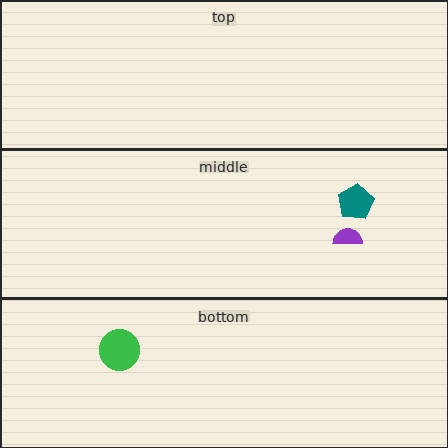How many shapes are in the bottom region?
1.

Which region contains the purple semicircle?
The middle region.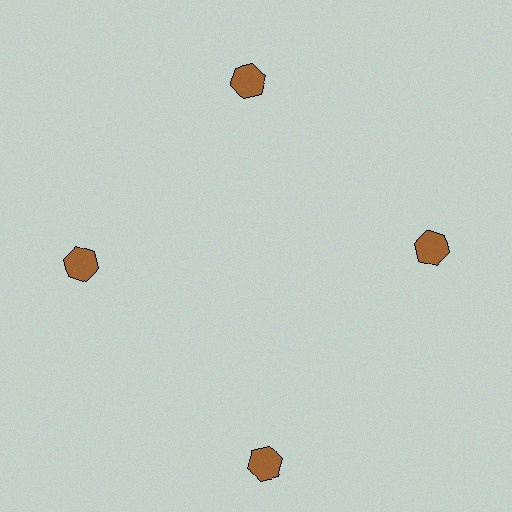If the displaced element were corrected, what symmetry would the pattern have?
It would have 4-fold rotational symmetry — the pattern would map onto itself every 90 degrees.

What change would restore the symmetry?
The symmetry would be restored by moving it inward, back onto the ring so that all 4 hexagons sit at equal angles and equal distance from the center.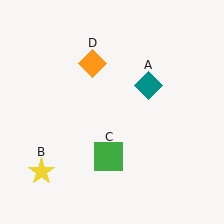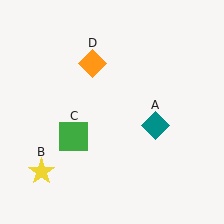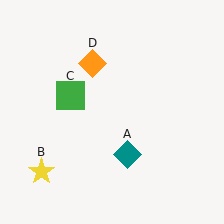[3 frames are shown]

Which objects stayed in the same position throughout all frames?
Yellow star (object B) and orange diamond (object D) remained stationary.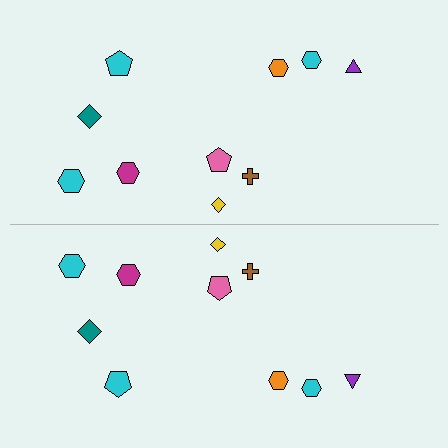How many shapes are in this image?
There are 20 shapes in this image.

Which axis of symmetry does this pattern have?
The pattern has a horizontal axis of symmetry running through the center of the image.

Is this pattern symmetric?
Yes, this pattern has bilateral (reflection) symmetry.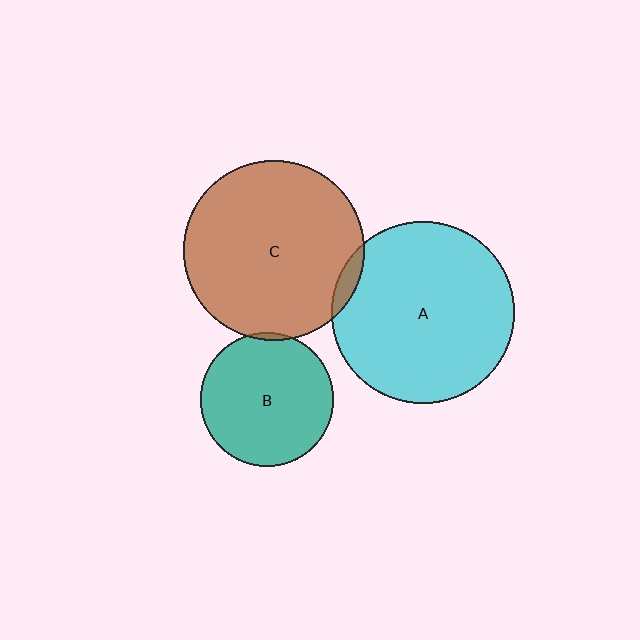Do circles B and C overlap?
Yes.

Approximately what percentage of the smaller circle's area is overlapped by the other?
Approximately 5%.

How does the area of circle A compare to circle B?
Approximately 1.9 times.